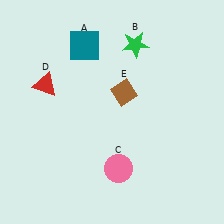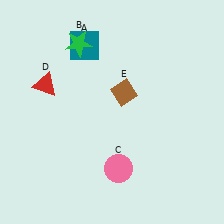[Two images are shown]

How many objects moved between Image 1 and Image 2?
1 object moved between the two images.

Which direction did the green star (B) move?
The green star (B) moved left.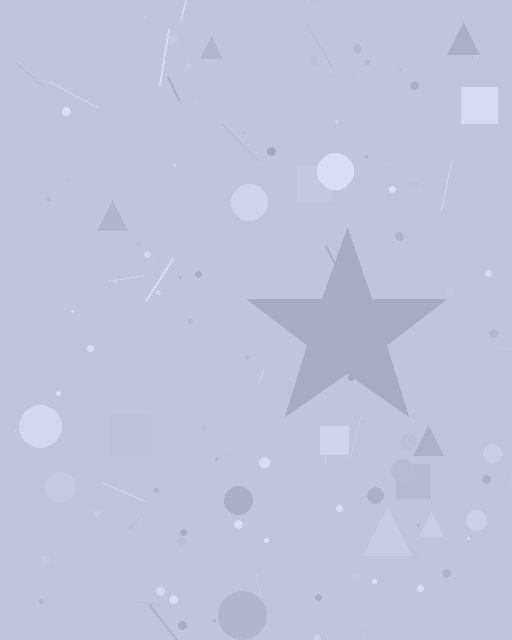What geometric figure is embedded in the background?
A star is embedded in the background.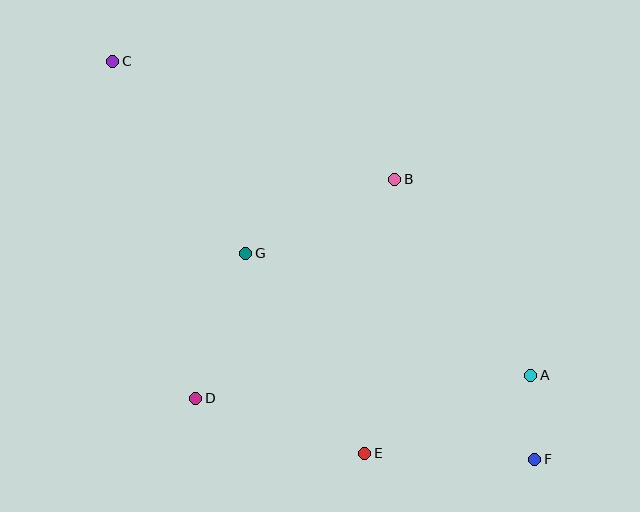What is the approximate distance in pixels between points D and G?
The distance between D and G is approximately 153 pixels.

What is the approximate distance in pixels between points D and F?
The distance between D and F is approximately 345 pixels.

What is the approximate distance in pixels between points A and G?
The distance between A and G is approximately 310 pixels.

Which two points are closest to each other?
Points A and F are closest to each other.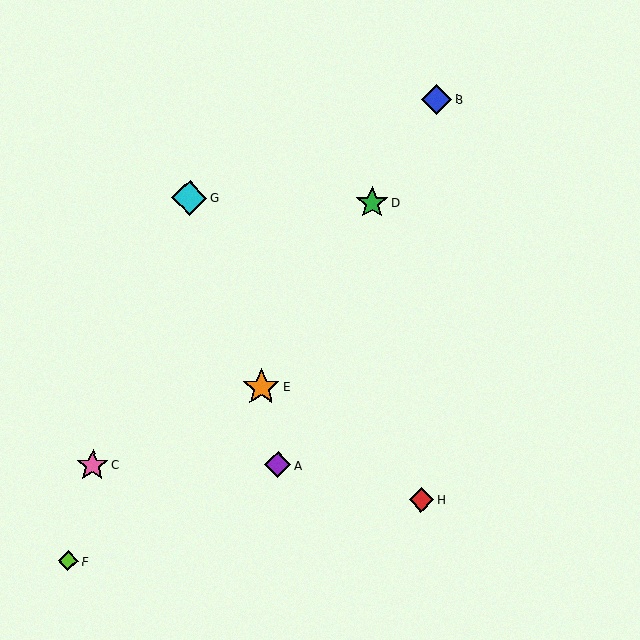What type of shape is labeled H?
Shape H is a red diamond.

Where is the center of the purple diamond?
The center of the purple diamond is at (278, 465).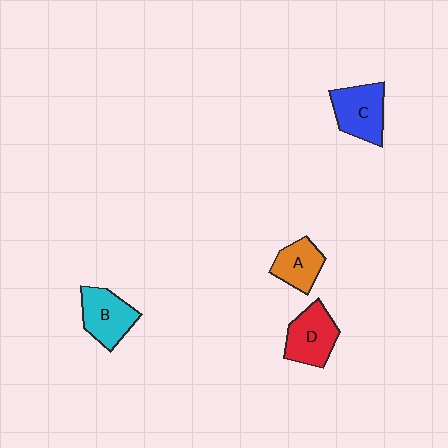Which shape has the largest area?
Shape C (blue).